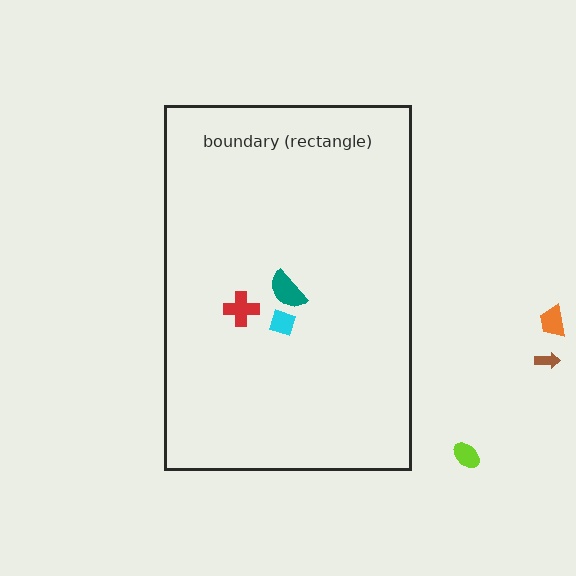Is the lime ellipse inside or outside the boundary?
Outside.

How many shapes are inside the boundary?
3 inside, 3 outside.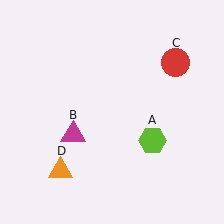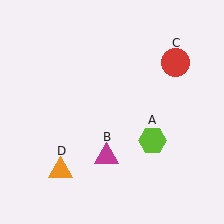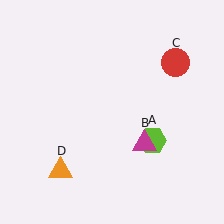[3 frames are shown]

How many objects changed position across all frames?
1 object changed position: magenta triangle (object B).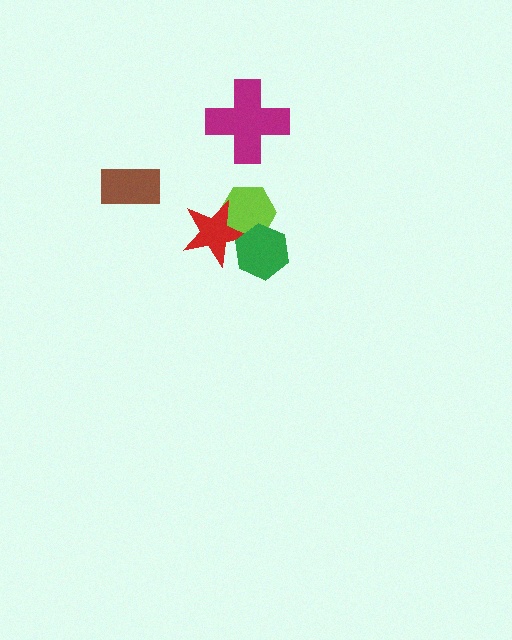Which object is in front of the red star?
The green hexagon is in front of the red star.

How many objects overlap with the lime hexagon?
2 objects overlap with the lime hexagon.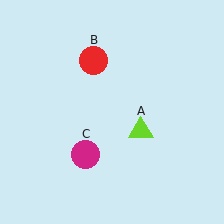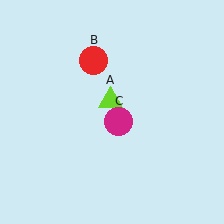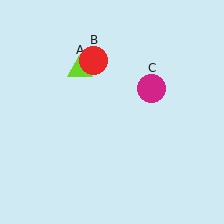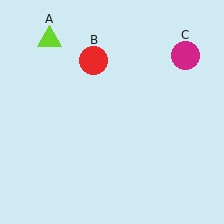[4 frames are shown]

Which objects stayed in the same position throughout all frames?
Red circle (object B) remained stationary.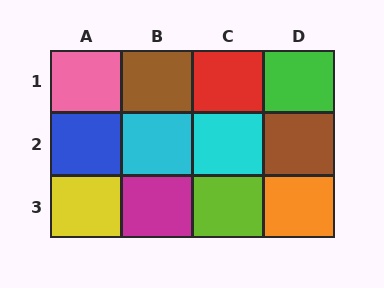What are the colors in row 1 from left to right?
Pink, brown, red, green.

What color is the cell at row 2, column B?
Cyan.